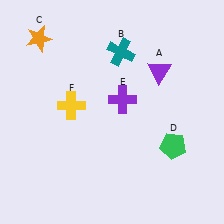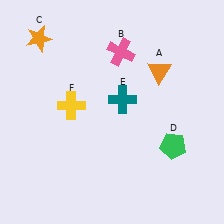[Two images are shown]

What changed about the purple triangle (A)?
In Image 1, A is purple. In Image 2, it changed to orange.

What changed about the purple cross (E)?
In Image 1, E is purple. In Image 2, it changed to teal.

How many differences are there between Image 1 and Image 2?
There are 3 differences between the two images.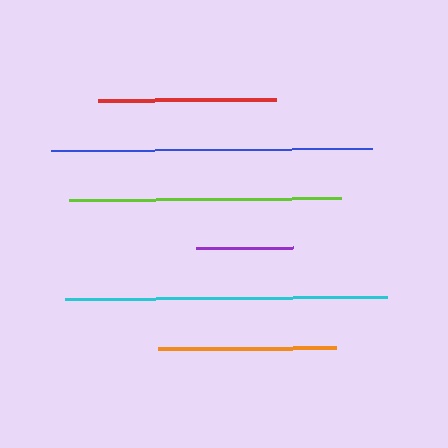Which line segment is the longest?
The cyan line is the longest at approximately 322 pixels.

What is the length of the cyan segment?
The cyan segment is approximately 322 pixels long.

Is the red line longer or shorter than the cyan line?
The cyan line is longer than the red line.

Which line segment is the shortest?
The purple line is the shortest at approximately 97 pixels.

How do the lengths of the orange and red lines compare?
The orange and red lines are approximately the same length.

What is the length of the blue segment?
The blue segment is approximately 321 pixels long.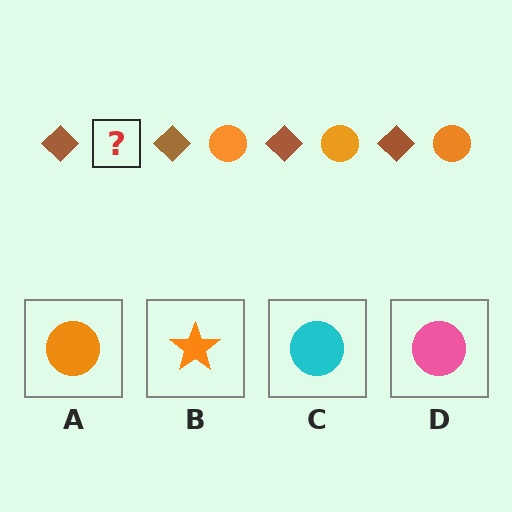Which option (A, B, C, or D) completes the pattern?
A.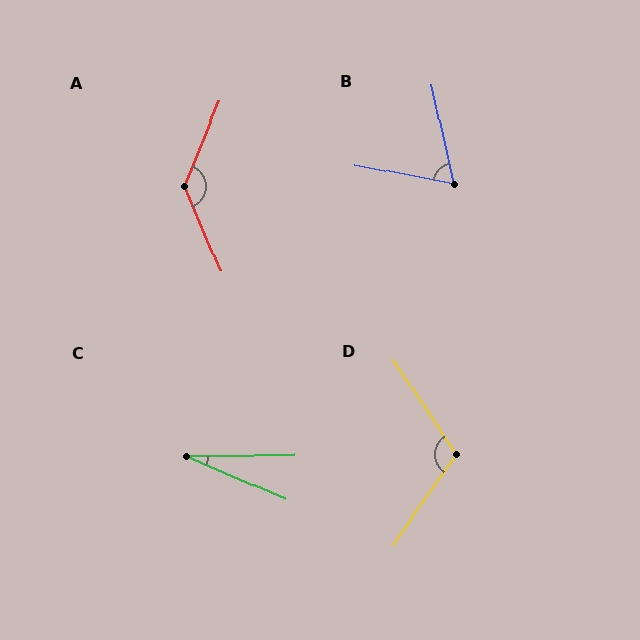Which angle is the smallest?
C, at approximately 24 degrees.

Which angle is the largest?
A, at approximately 134 degrees.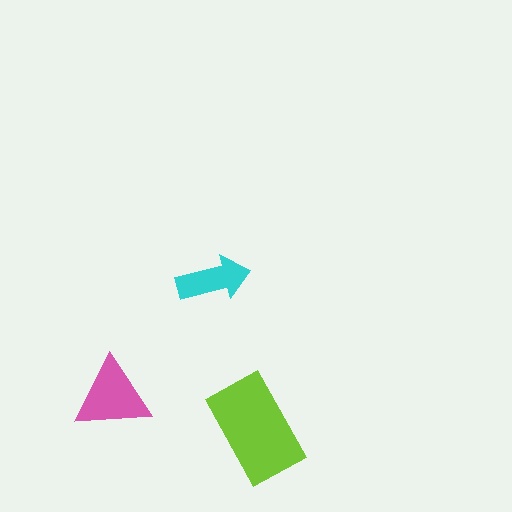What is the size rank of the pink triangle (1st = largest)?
2nd.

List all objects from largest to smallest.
The lime rectangle, the pink triangle, the cyan arrow.